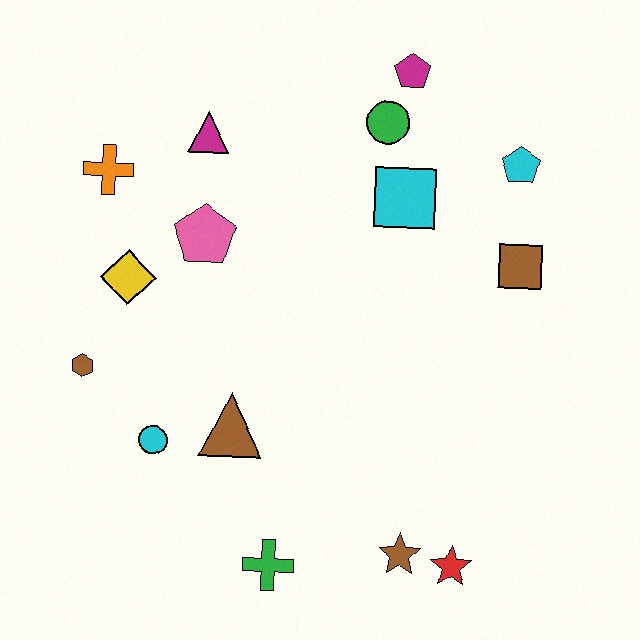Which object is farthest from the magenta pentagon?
The green cross is farthest from the magenta pentagon.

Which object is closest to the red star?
The brown star is closest to the red star.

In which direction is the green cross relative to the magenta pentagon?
The green cross is below the magenta pentagon.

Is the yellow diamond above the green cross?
Yes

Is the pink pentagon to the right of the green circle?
No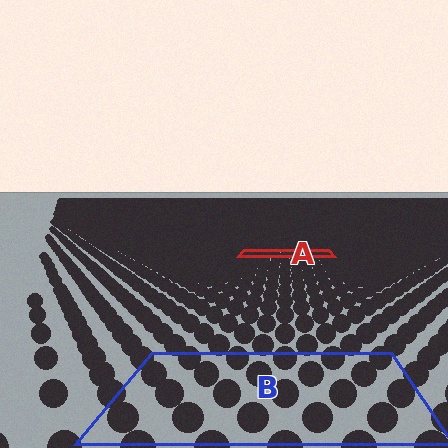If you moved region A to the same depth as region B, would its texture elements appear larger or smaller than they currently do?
They would appear larger. At a closer depth, the same texture elements are projected at a bigger on-screen size.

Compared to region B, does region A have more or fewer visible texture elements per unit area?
Region A has more texture elements per unit area — they are packed more densely because it is farther away.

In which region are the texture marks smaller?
The texture marks are smaller in region A, because it is farther away.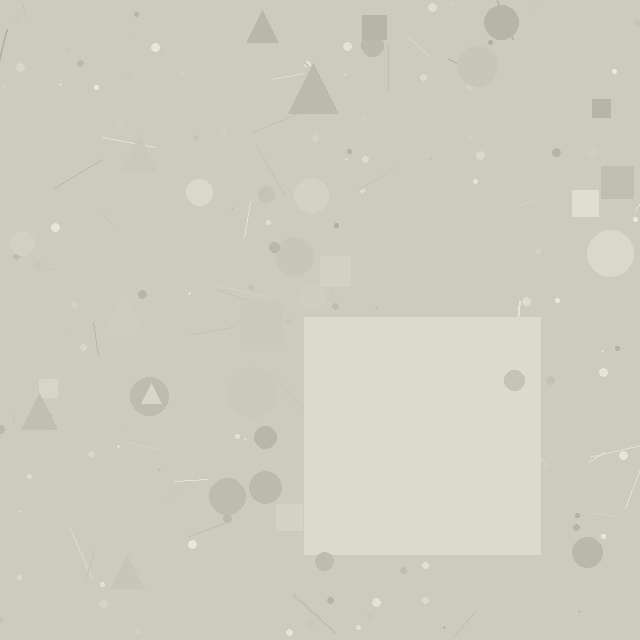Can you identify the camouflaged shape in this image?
The camouflaged shape is a square.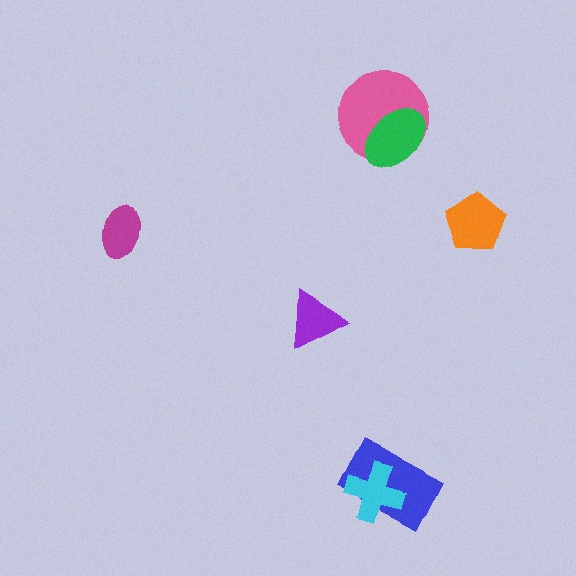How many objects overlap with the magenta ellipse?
0 objects overlap with the magenta ellipse.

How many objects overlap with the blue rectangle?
1 object overlaps with the blue rectangle.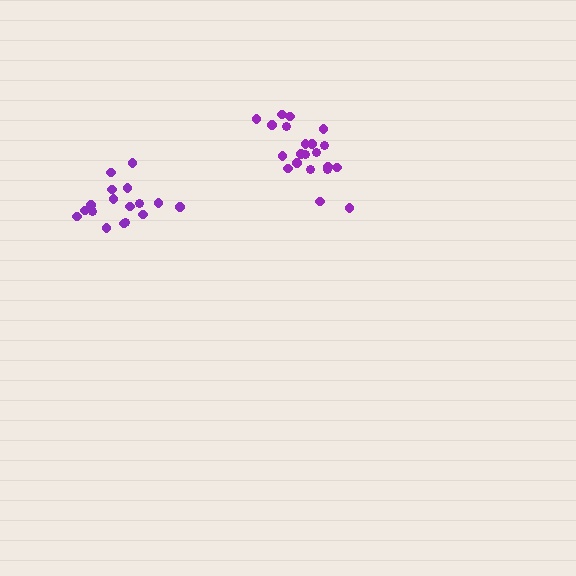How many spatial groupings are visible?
There are 2 spatial groupings.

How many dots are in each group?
Group 1: 17 dots, Group 2: 21 dots (38 total).